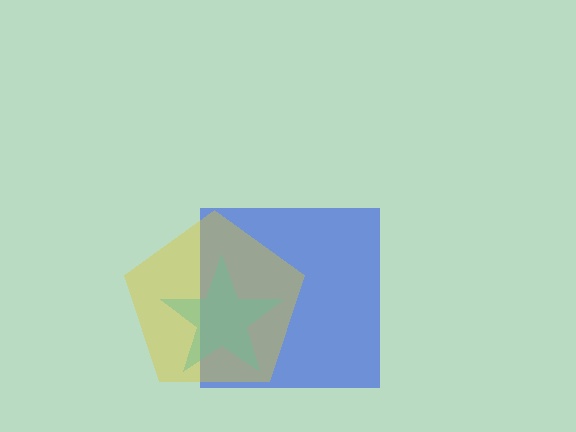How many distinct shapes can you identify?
There are 3 distinct shapes: a blue square, a cyan star, a yellow pentagon.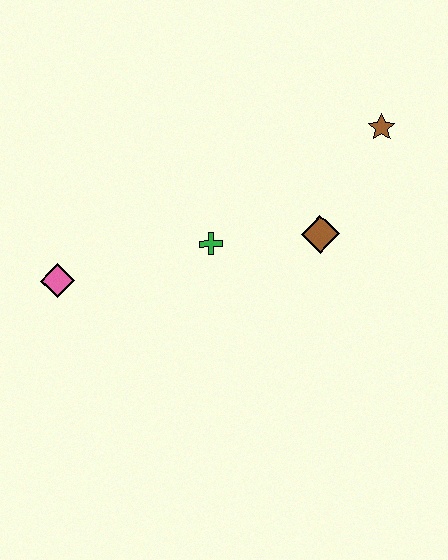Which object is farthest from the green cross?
The brown star is farthest from the green cross.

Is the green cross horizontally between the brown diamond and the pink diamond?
Yes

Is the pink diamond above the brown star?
No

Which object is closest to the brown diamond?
The green cross is closest to the brown diamond.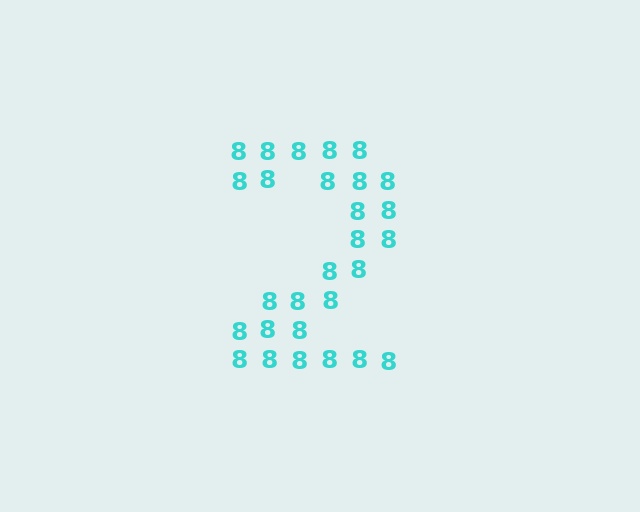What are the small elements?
The small elements are digit 8's.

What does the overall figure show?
The overall figure shows the digit 2.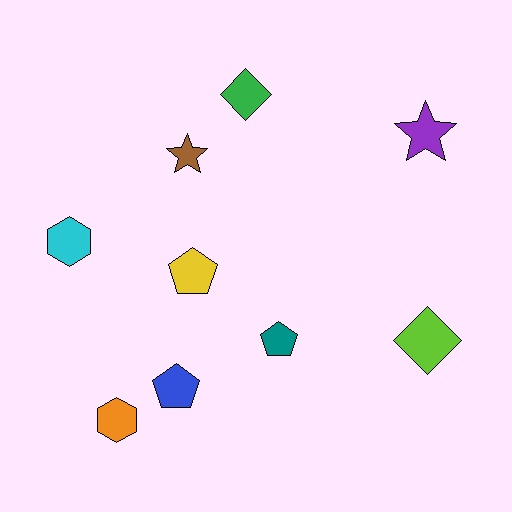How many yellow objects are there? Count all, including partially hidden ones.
There is 1 yellow object.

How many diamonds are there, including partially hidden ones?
There are 2 diamonds.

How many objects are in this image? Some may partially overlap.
There are 9 objects.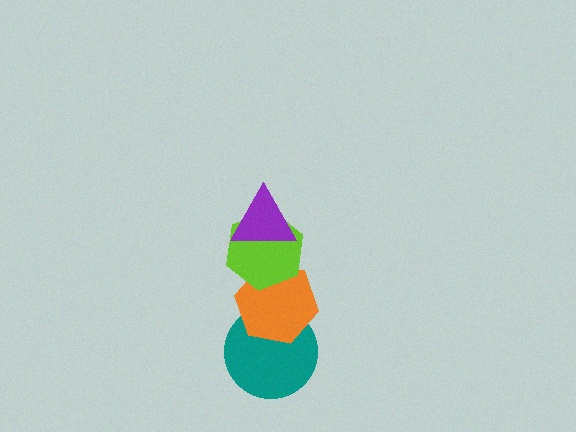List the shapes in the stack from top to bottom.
From top to bottom: the purple triangle, the lime hexagon, the orange hexagon, the teal circle.